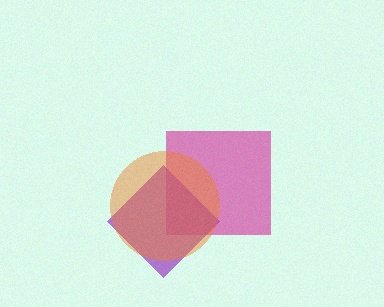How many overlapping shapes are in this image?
There are 3 overlapping shapes in the image.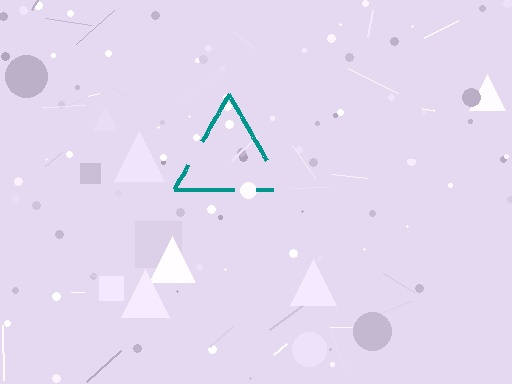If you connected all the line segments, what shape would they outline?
They would outline a triangle.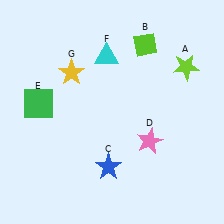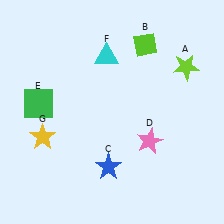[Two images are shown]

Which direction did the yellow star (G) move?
The yellow star (G) moved down.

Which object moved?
The yellow star (G) moved down.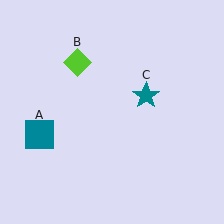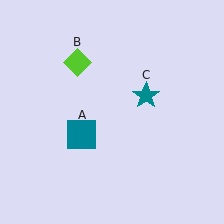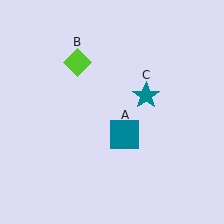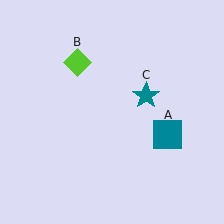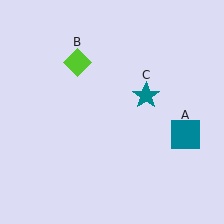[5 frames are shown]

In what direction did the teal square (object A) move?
The teal square (object A) moved right.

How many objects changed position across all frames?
1 object changed position: teal square (object A).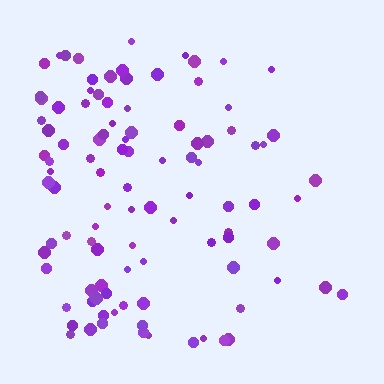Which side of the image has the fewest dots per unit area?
The right.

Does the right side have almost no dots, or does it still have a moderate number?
Still a moderate number, just noticeably fewer than the left.